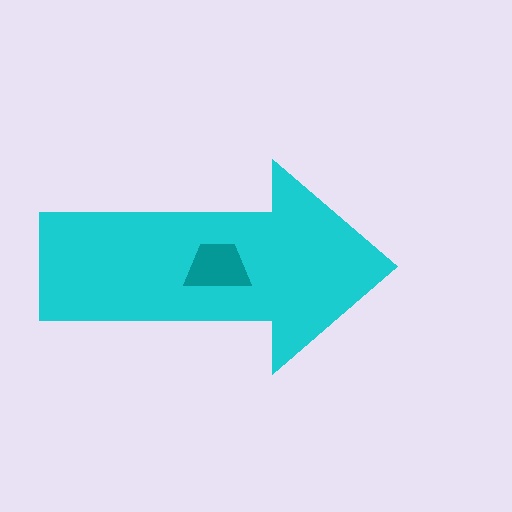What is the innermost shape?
The teal trapezoid.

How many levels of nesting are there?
2.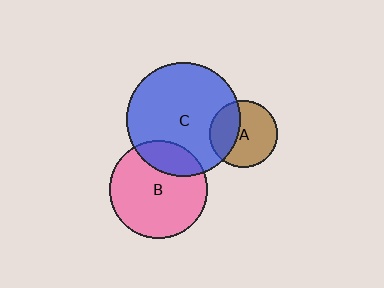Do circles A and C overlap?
Yes.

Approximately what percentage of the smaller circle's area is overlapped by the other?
Approximately 35%.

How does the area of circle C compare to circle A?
Approximately 2.8 times.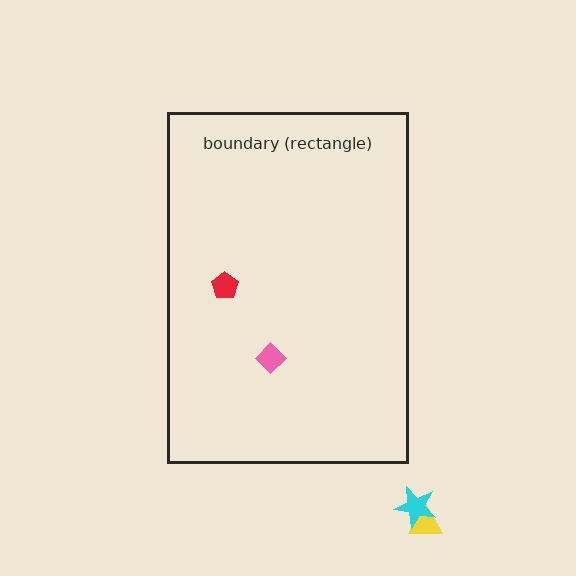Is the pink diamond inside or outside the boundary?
Inside.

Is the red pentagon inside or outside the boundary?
Inside.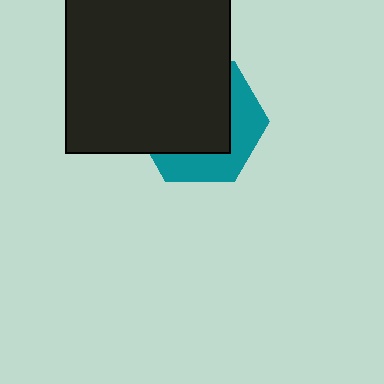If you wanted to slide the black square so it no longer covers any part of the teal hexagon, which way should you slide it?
Slide it toward the upper-left — that is the most direct way to separate the two shapes.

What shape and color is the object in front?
The object in front is a black square.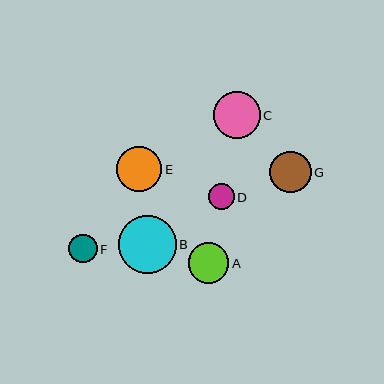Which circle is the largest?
Circle B is the largest with a size of approximately 58 pixels.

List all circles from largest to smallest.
From largest to smallest: B, C, E, G, A, F, D.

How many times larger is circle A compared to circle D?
Circle A is approximately 1.6 times the size of circle D.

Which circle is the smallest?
Circle D is the smallest with a size of approximately 26 pixels.